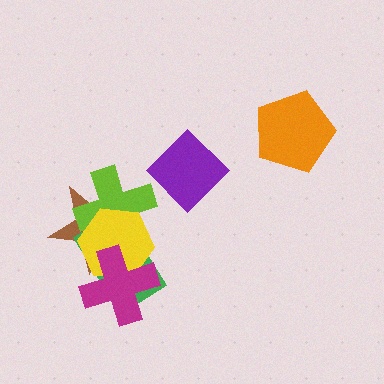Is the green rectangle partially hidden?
Yes, it is partially covered by another shape.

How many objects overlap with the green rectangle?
4 objects overlap with the green rectangle.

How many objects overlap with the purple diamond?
0 objects overlap with the purple diamond.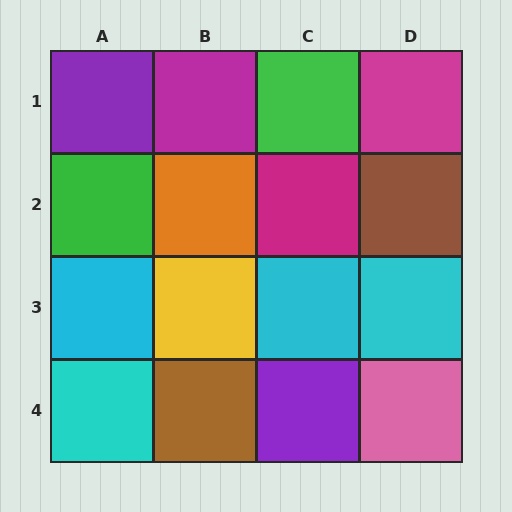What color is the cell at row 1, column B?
Magenta.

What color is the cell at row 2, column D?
Brown.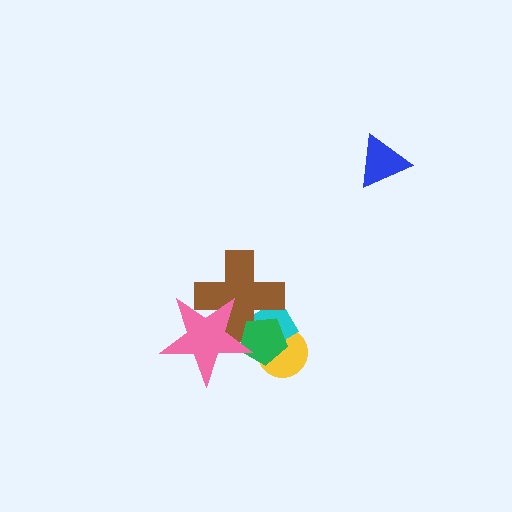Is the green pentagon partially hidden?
Yes, it is partially covered by another shape.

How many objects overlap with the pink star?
2 objects overlap with the pink star.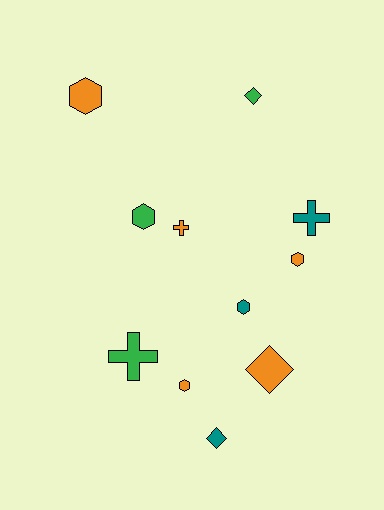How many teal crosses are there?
There is 1 teal cross.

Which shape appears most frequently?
Hexagon, with 5 objects.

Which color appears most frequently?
Orange, with 5 objects.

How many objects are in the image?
There are 11 objects.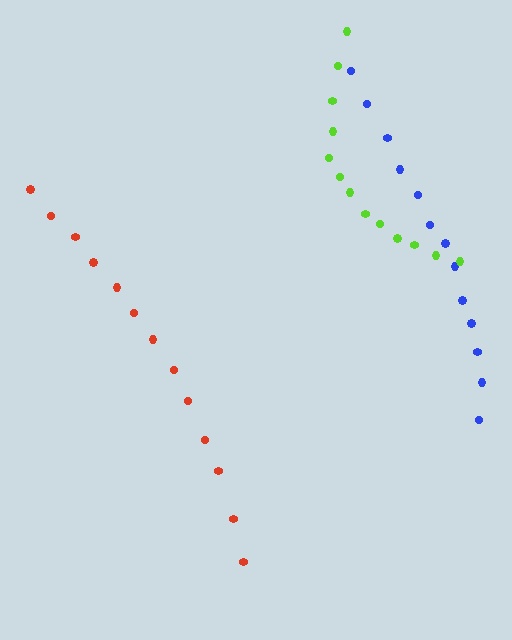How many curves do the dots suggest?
There are 3 distinct paths.